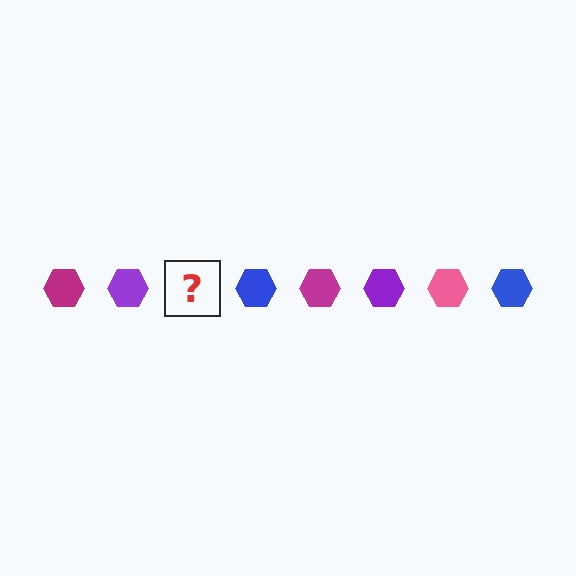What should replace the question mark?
The question mark should be replaced with a pink hexagon.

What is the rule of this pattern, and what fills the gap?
The rule is that the pattern cycles through magenta, purple, pink, blue hexagons. The gap should be filled with a pink hexagon.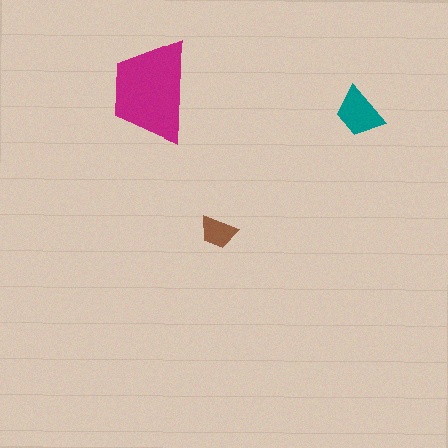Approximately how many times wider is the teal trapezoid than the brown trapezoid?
About 1.5 times wider.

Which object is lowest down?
The brown trapezoid is bottommost.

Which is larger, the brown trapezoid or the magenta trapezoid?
The magenta one.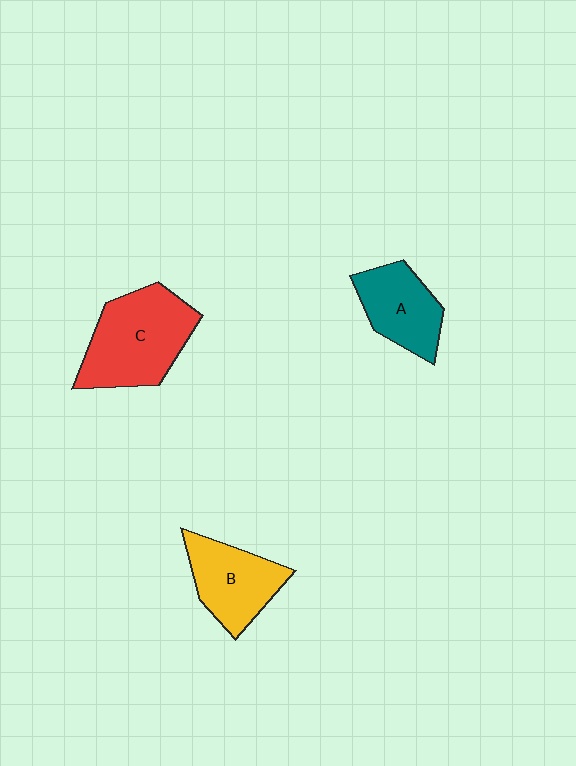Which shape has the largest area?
Shape C (red).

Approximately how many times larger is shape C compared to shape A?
Approximately 1.5 times.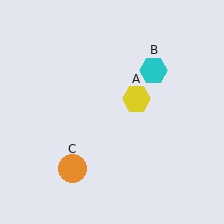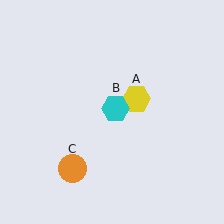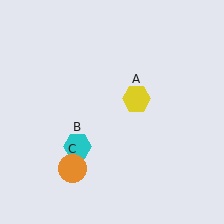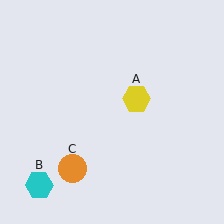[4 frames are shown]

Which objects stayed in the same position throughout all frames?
Yellow hexagon (object A) and orange circle (object C) remained stationary.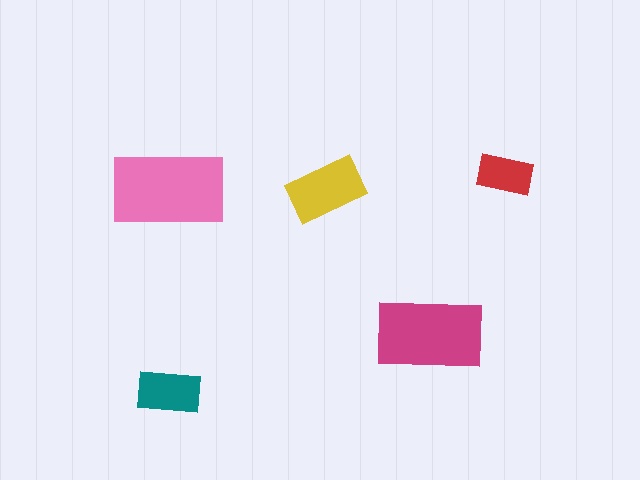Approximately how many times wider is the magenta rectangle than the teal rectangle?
About 1.5 times wider.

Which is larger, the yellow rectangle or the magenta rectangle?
The magenta one.